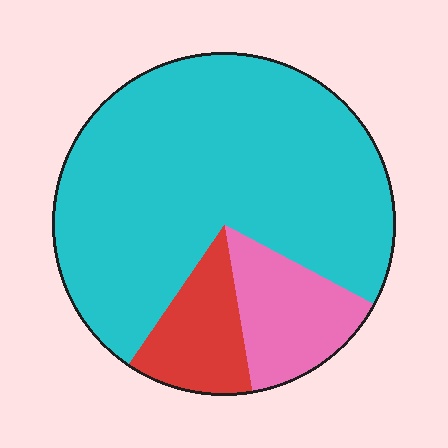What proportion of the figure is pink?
Pink covers about 15% of the figure.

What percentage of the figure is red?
Red covers roughly 10% of the figure.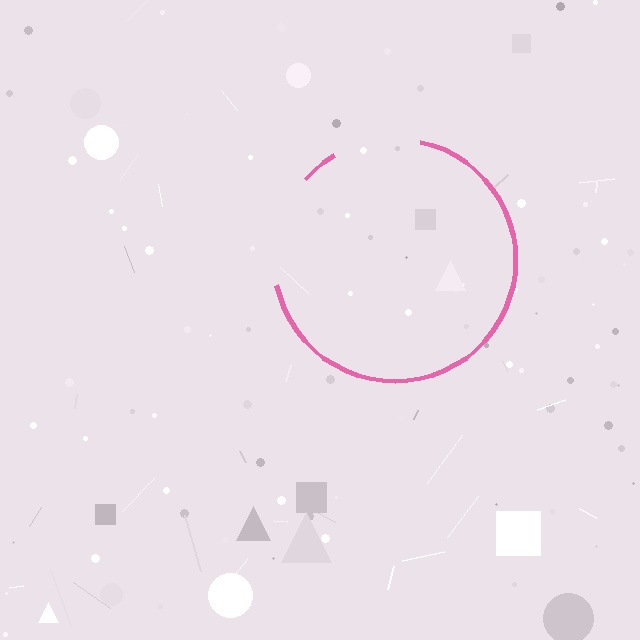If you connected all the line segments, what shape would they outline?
They would outline a circle.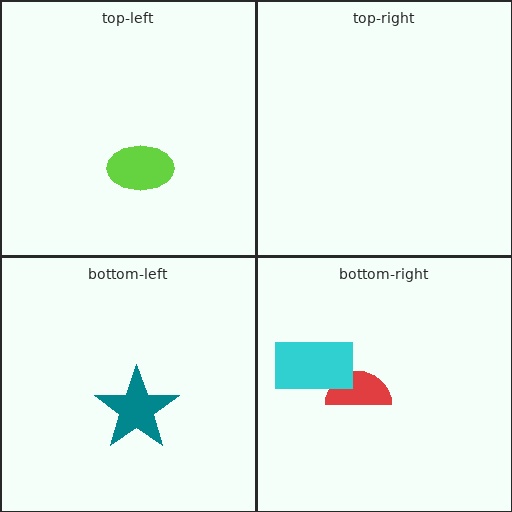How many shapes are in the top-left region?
1.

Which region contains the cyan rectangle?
The bottom-right region.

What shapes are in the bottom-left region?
The teal star.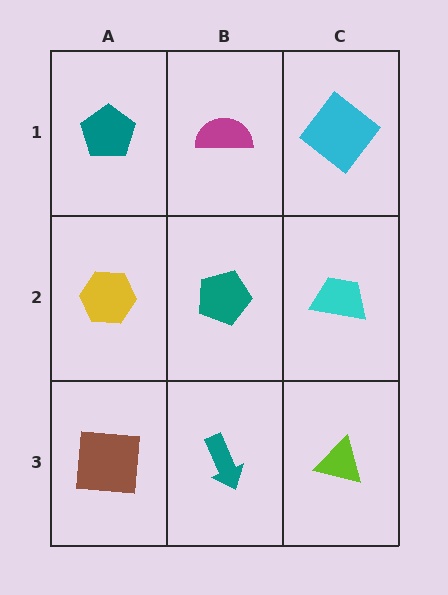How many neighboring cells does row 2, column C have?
3.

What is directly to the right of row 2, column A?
A teal pentagon.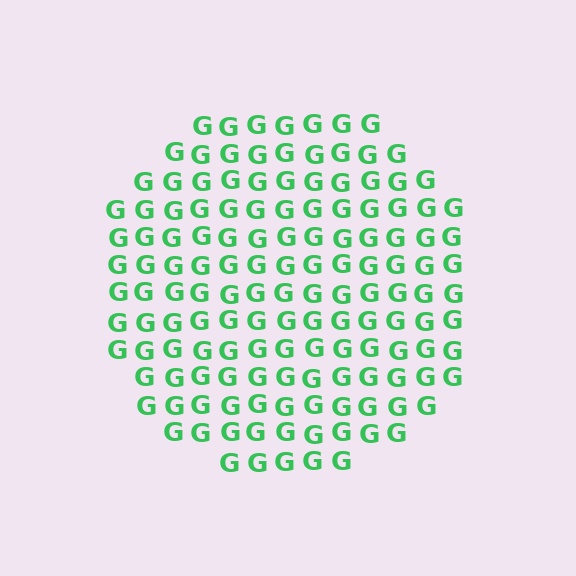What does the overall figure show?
The overall figure shows a circle.